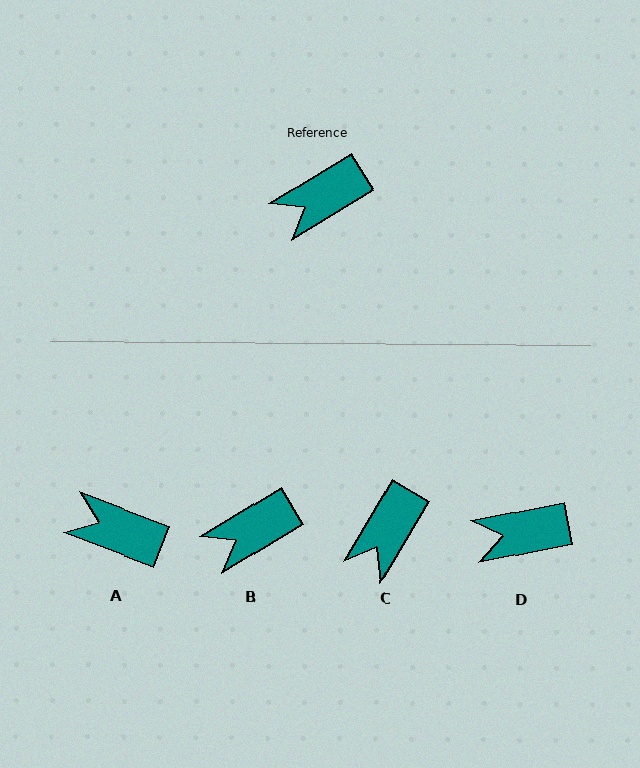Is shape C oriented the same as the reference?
No, it is off by about 28 degrees.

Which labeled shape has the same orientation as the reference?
B.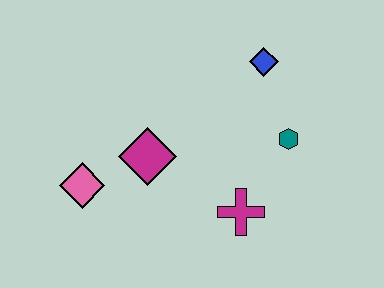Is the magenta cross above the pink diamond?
No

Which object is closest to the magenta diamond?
The pink diamond is closest to the magenta diamond.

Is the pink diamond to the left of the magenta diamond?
Yes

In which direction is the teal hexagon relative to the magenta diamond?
The teal hexagon is to the right of the magenta diamond.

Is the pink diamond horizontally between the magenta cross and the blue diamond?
No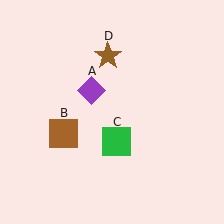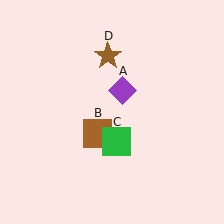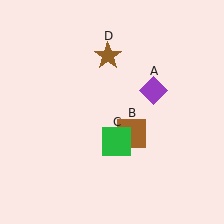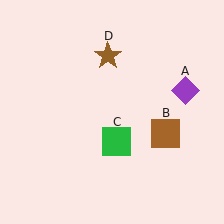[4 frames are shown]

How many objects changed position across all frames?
2 objects changed position: purple diamond (object A), brown square (object B).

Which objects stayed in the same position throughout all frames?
Green square (object C) and brown star (object D) remained stationary.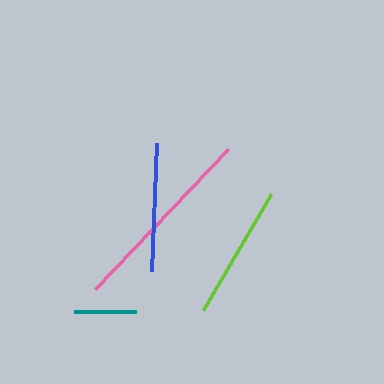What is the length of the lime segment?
The lime segment is approximately 134 pixels long.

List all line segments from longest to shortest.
From longest to shortest: pink, lime, blue, teal.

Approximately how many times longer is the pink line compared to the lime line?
The pink line is approximately 1.4 times the length of the lime line.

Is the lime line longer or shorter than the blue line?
The lime line is longer than the blue line.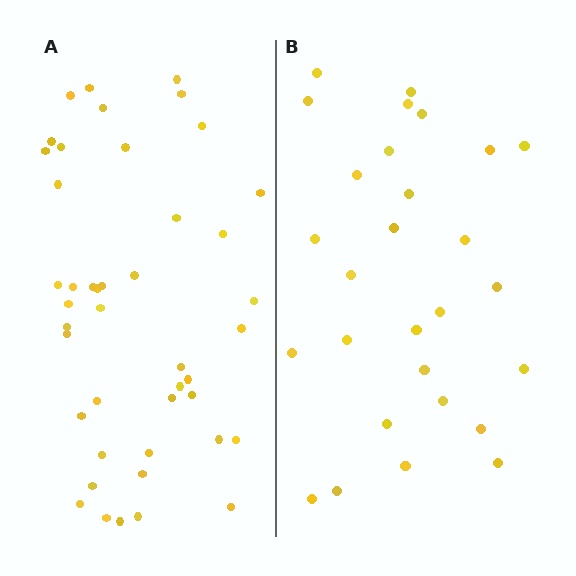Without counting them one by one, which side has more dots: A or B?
Region A (the left region) has more dots.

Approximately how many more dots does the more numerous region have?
Region A has approximately 15 more dots than region B.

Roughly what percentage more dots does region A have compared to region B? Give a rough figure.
About 55% more.